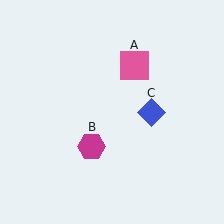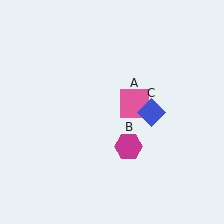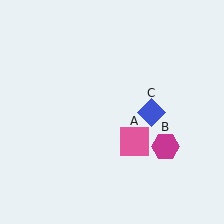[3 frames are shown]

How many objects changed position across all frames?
2 objects changed position: pink square (object A), magenta hexagon (object B).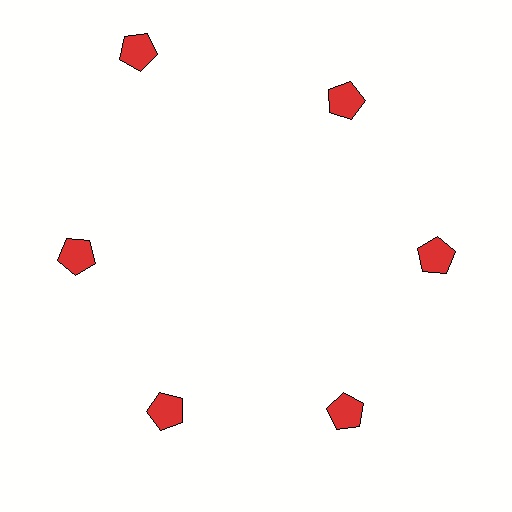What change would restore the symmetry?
The symmetry would be restored by moving it inward, back onto the ring so that all 6 pentagons sit at equal angles and equal distance from the center.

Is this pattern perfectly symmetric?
No. The 6 red pentagons are arranged in a ring, but one element near the 11 o'clock position is pushed outward from the center, breaking the 6-fold rotational symmetry.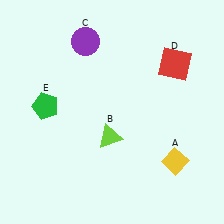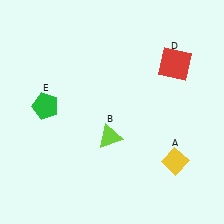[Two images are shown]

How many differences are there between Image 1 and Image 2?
There is 1 difference between the two images.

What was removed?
The purple circle (C) was removed in Image 2.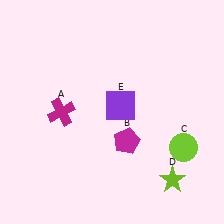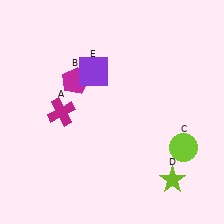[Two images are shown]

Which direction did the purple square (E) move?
The purple square (E) moved up.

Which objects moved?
The objects that moved are: the magenta pentagon (B), the purple square (E).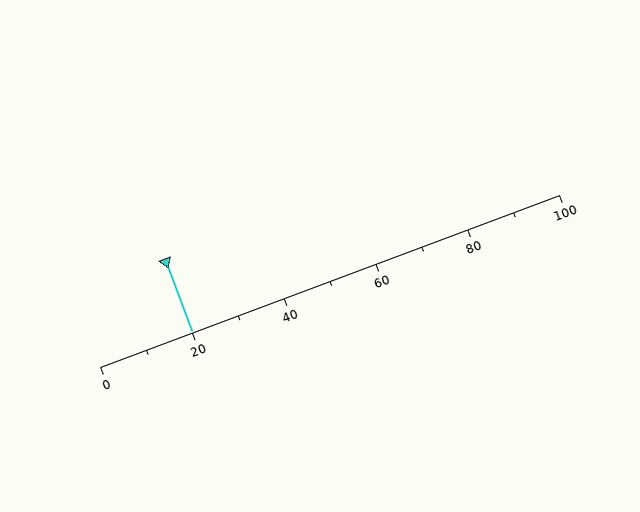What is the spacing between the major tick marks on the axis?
The major ticks are spaced 20 apart.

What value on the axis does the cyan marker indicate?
The marker indicates approximately 20.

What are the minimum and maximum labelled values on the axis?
The axis runs from 0 to 100.